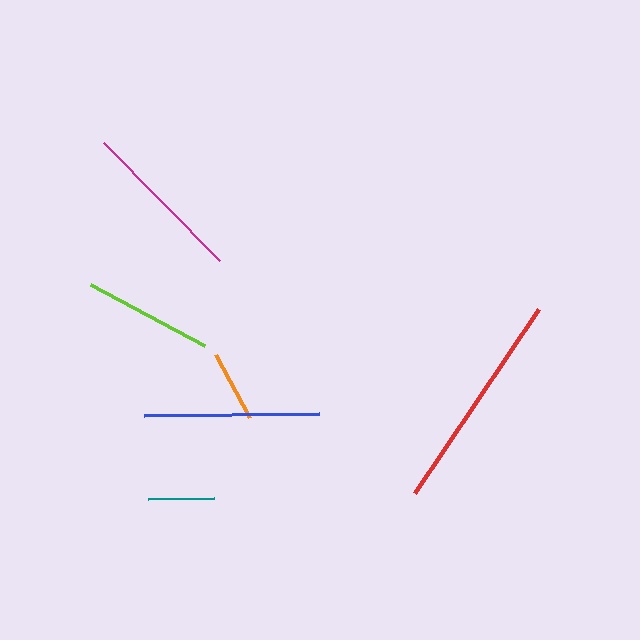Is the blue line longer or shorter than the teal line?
The blue line is longer than the teal line.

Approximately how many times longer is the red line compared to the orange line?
The red line is approximately 3.1 times the length of the orange line.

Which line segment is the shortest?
The teal line is the shortest at approximately 65 pixels.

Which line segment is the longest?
The red line is the longest at approximately 221 pixels.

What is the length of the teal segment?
The teal segment is approximately 65 pixels long.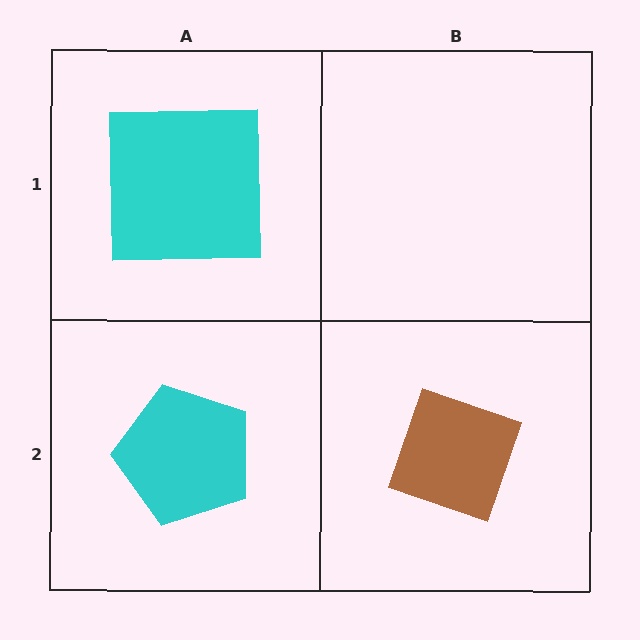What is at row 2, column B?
A brown diamond.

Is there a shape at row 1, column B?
No, that cell is empty.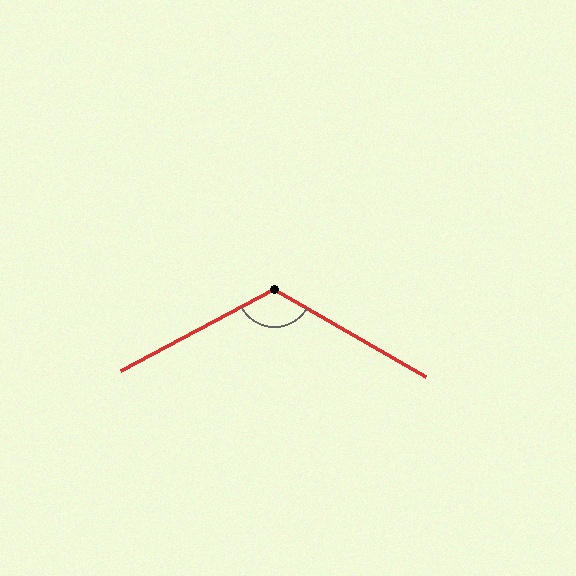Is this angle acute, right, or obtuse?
It is obtuse.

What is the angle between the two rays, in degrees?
Approximately 122 degrees.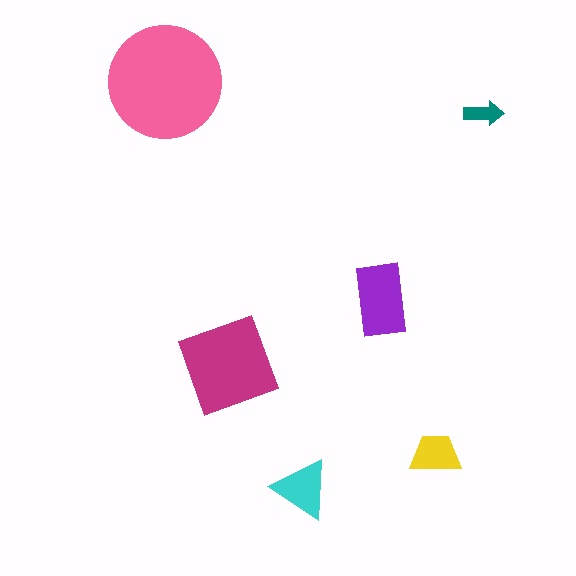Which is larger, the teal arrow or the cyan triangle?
The cyan triangle.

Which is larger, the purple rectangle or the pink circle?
The pink circle.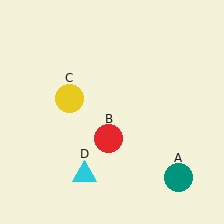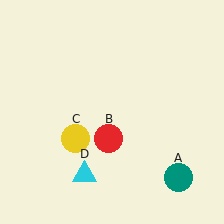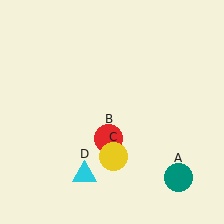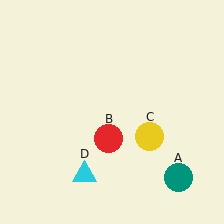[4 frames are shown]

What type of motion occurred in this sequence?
The yellow circle (object C) rotated counterclockwise around the center of the scene.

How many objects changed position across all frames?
1 object changed position: yellow circle (object C).